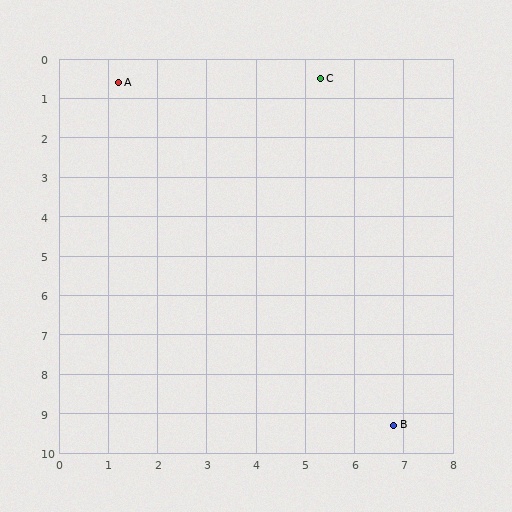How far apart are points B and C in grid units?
Points B and C are about 8.9 grid units apart.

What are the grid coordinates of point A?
Point A is at approximately (1.2, 0.6).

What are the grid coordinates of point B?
Point B is at approximately (6.8, 9.3).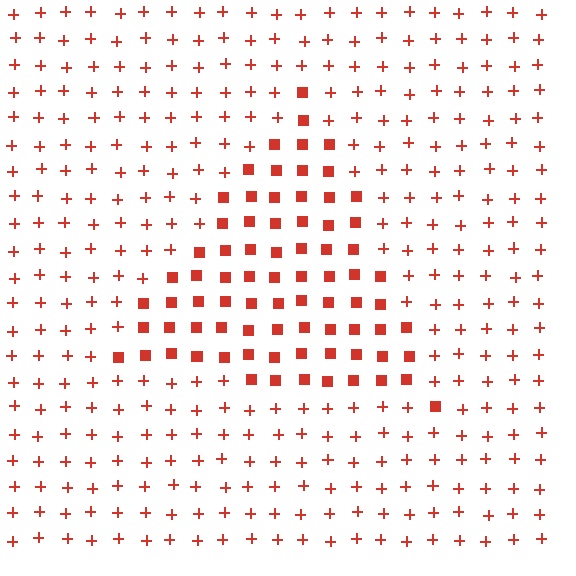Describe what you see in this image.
The image is filled with small red elements arranged in a uniform grid. A triangle-shaped region contains squares, while the surrounding area contains plus signs. The boundary is defined purely by the change in element shape.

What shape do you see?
I see a triangle.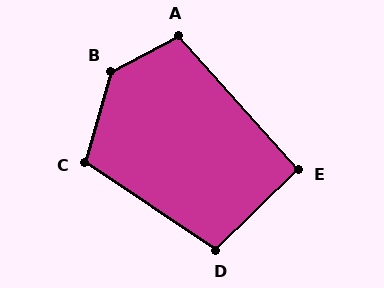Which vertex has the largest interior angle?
B, at approximately 134 degrees.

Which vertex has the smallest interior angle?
E, at approximately 92 degrees.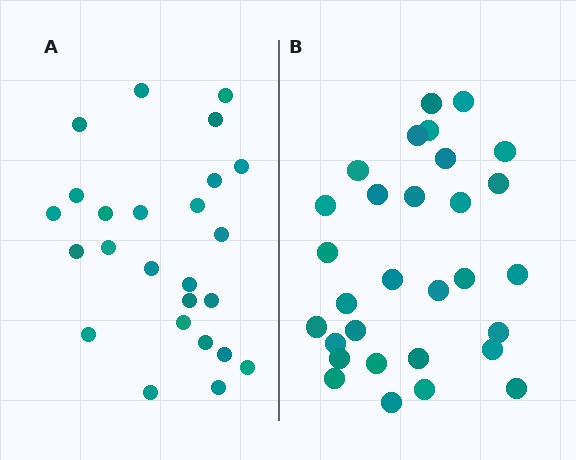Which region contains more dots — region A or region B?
Region B (the right region) has more dots.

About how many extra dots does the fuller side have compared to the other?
Region B has about 5 more dots than region A.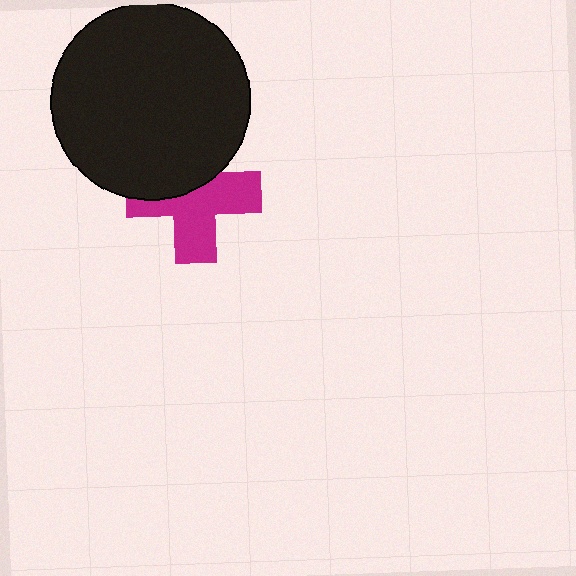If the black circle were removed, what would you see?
You would see the complete magenta cross.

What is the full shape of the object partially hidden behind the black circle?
The partially hidden object is a magenta cross.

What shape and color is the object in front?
The object in front is a black circle.